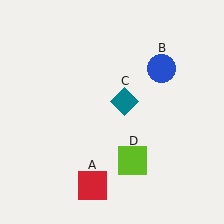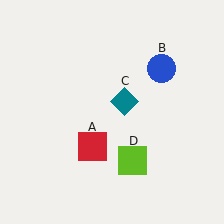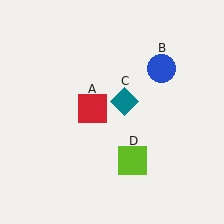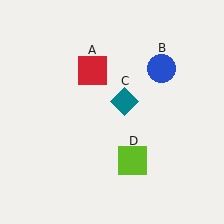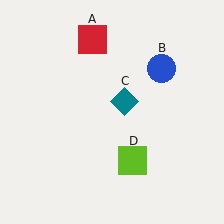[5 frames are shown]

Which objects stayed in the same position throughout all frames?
Blue circle (object B) and teal diamond (object C) and lime square (object D) remained stationary.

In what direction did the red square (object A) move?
The red square (object A) moved up.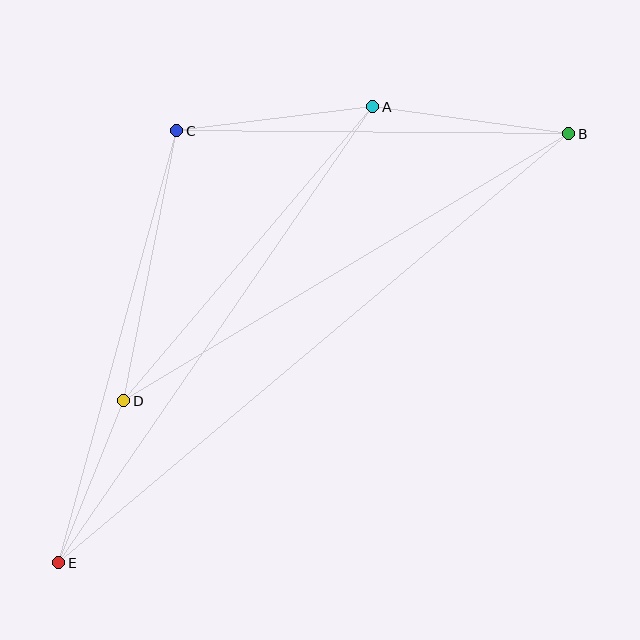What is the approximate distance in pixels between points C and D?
The distance between C and D is approximately 275 pixels.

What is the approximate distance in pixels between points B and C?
The distance between B and C is approximately 392 pixels.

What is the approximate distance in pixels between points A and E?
The distance between A and E is approximately 554 pixels.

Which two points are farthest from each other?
Points B and E are farthest from each other.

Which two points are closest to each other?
Points D and E are closest to each other.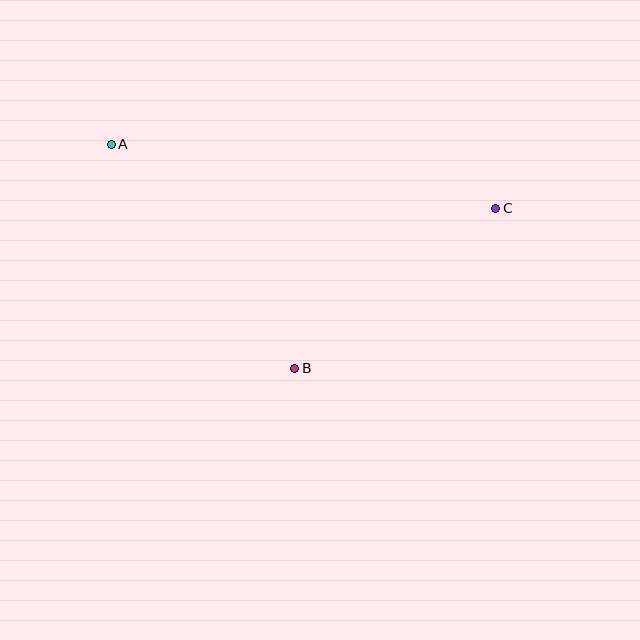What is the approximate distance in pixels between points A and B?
The distance between A and B is approximately 289 pixels.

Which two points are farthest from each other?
Points A and C are farthest from each other.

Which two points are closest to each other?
Points B and C are closest to each other.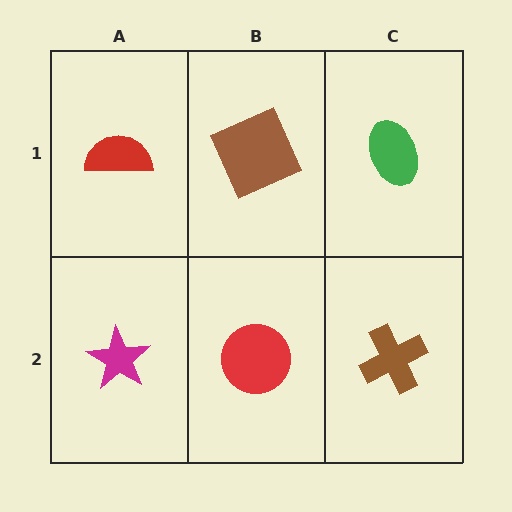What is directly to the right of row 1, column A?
A brown square.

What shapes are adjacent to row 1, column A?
A magenta star (row 2, column A), a brown square (row 1, column B).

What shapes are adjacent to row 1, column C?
A brown cross (row 2, column C), a brown square (row 1, column B).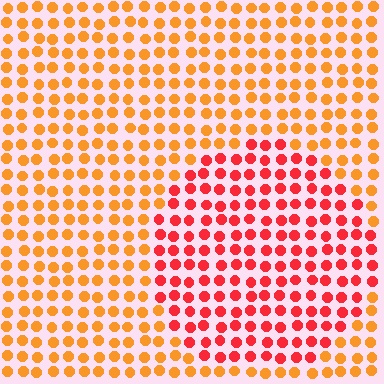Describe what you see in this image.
The image is filled with small orange elements in a uniform arrangement. A circle-shaped region is visible where the elements are tinted to a slightly different hue, forming a subtle color boundary.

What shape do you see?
I see a circle.